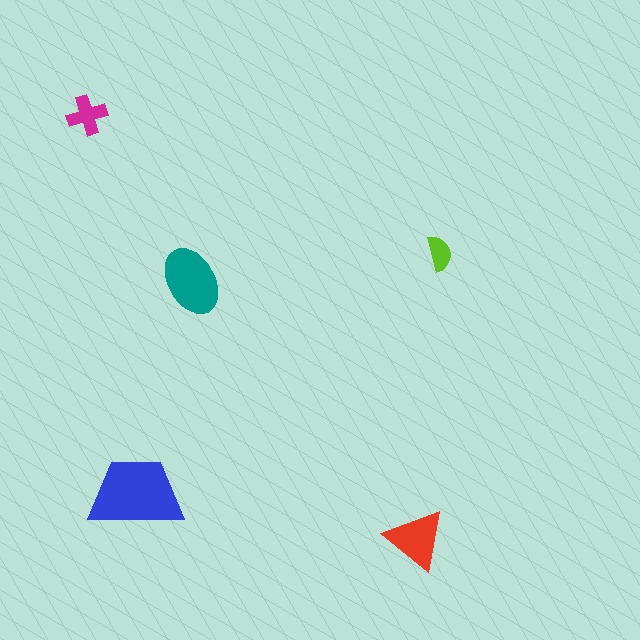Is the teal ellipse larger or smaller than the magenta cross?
Larger.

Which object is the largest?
The blue trapezoid.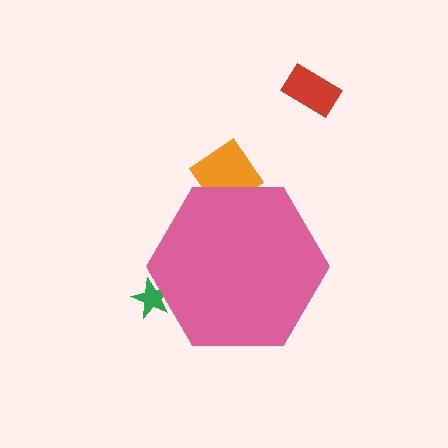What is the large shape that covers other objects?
A pink hexagon.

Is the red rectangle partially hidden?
No, the red rectangle is fully visible.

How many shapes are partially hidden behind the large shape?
2 shapes are partially hidden.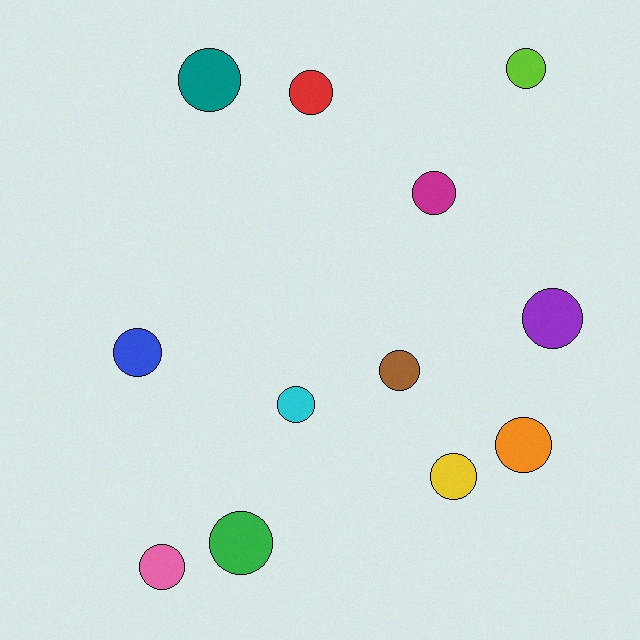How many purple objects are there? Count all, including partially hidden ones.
There is 1 purple object.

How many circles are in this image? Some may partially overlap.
There are 12 circles.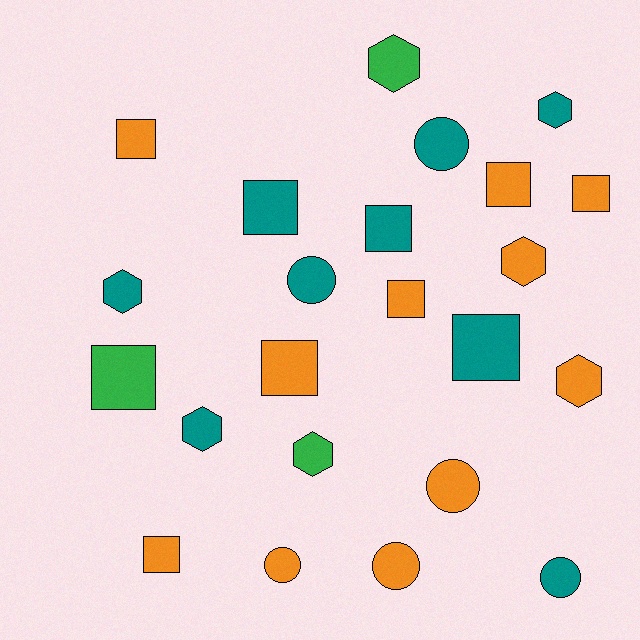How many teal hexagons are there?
There are 3 teal hexagons.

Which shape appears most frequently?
Square, with 10 objects.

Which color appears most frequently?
Orange, with 11 objects.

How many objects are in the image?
There are 23 objects.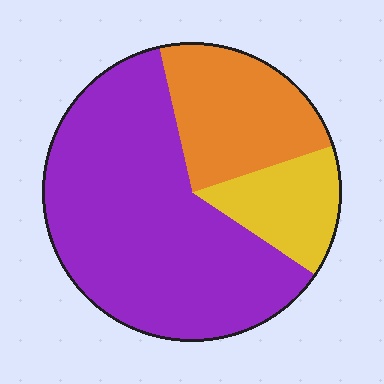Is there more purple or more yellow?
Purple.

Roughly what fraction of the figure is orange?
Orange takes up about one quarter (1/4) of the figure.